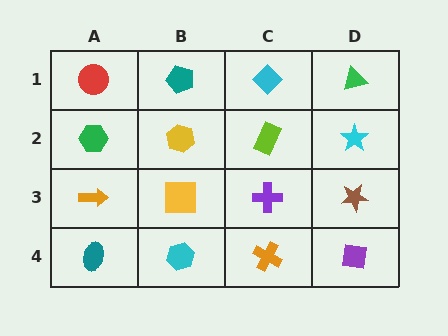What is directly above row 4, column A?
An orange arrow.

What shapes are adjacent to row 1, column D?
A cyan star (row 2, column D), a cyan diamond (row 1, column C).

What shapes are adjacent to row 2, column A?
A red circle (row 1, column A), an orange arrow (row 3, column A), a yellow hexagon (row 2, column B).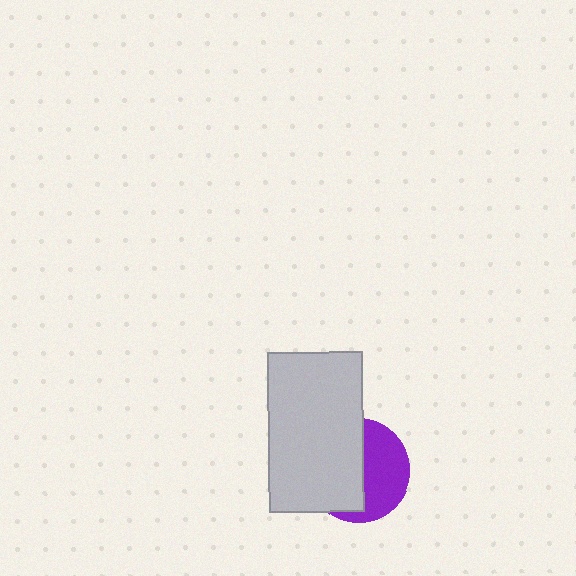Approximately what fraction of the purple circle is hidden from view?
Roughly 53% of the purple circle is hidden behind the light gray rectangle.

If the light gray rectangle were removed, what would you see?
You would see the complete purple circle.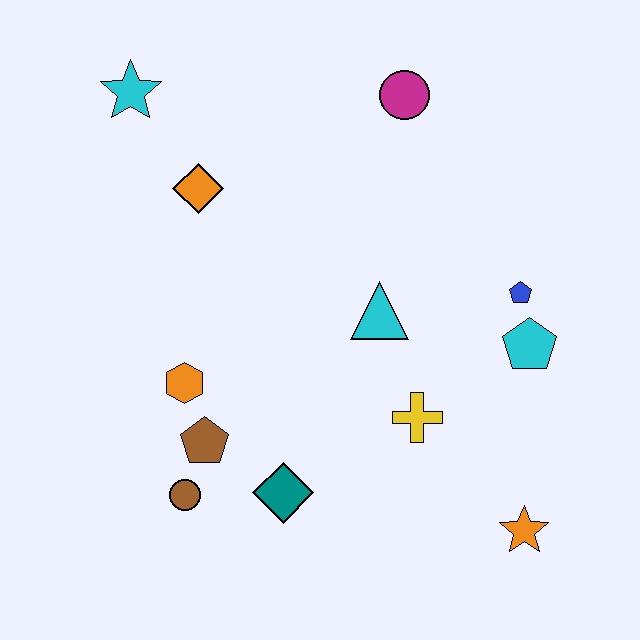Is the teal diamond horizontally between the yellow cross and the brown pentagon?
Yes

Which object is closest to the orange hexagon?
The brown pentagon is closest to the orange hexagon.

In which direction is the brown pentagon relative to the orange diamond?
The brown pentagon is below the orange diamond.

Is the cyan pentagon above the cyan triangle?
No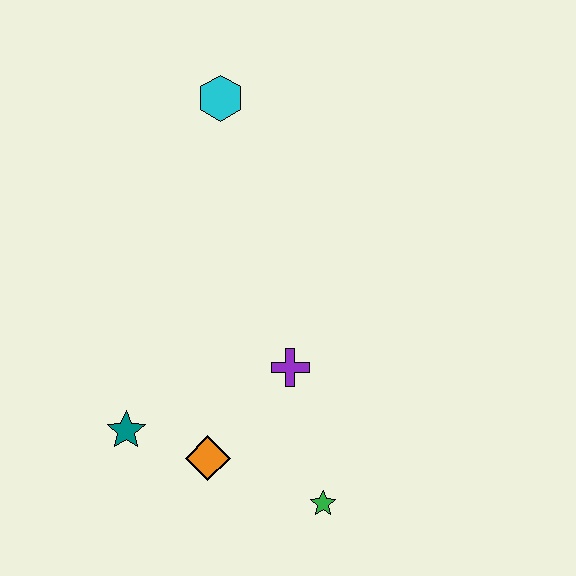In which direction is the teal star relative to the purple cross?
The teal star is to the left of the purple cross.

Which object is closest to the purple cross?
The orange diamond is closest to the purple cross.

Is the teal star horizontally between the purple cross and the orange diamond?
No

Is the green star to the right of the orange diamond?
Yes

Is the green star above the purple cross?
No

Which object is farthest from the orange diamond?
The cyan hexagon is farthest from the orange diamond.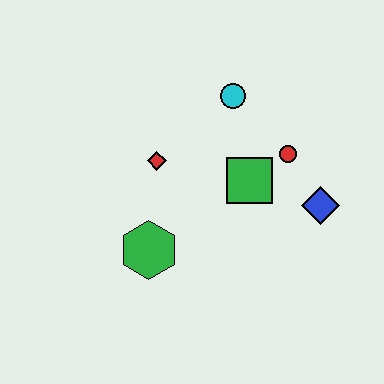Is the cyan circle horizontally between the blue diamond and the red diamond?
Yes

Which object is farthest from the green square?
The green hexagon is farthest from the green square.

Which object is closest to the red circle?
The green square is closest to the red circle.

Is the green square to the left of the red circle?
Yes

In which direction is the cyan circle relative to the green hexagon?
The cyan circle is above the green hexagon.